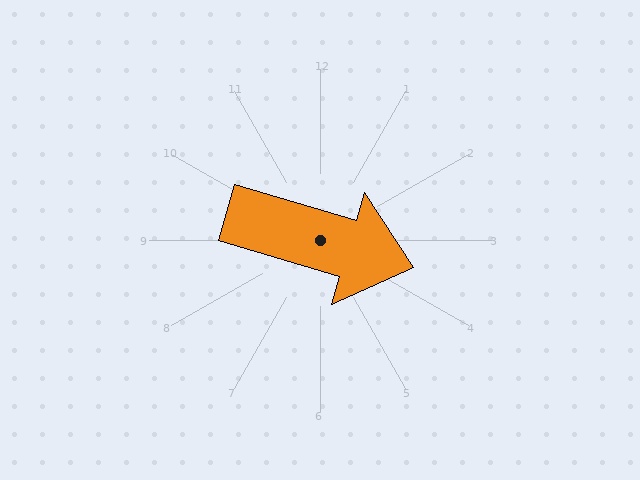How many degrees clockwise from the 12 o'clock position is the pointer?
Approximately 106 degrees.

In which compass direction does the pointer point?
East.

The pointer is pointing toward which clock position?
Roughly 4 o'clock.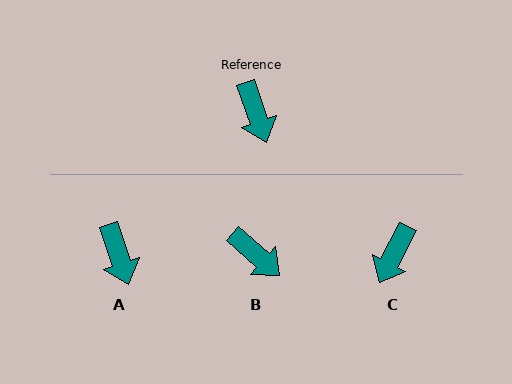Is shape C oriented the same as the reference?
No, it is off by about 46 degrees.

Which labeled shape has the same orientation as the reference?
A.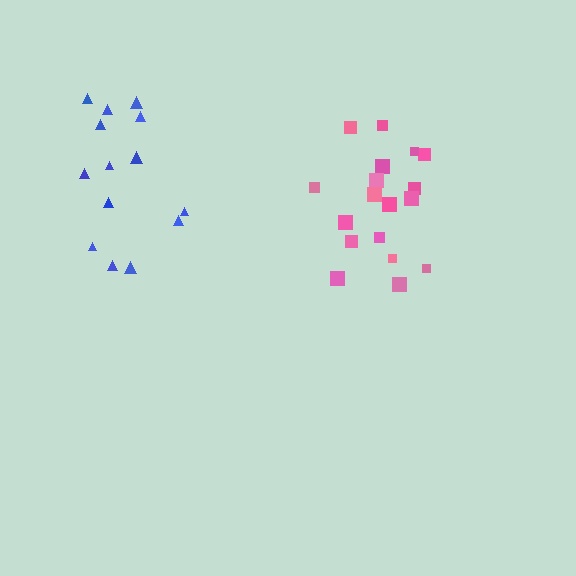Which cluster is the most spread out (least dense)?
Blue.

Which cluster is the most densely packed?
Pink.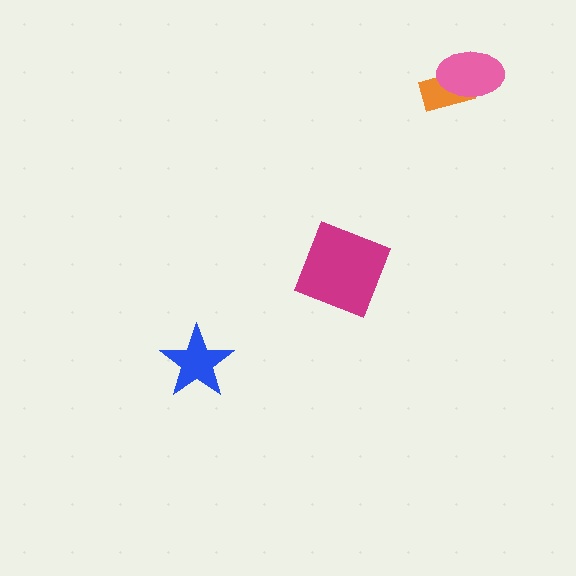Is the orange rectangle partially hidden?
Yes, it is partially covered by another shape.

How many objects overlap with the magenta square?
0 objects overlap with the magenta square.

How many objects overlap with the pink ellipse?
1 object overlaps with the pink ellipse.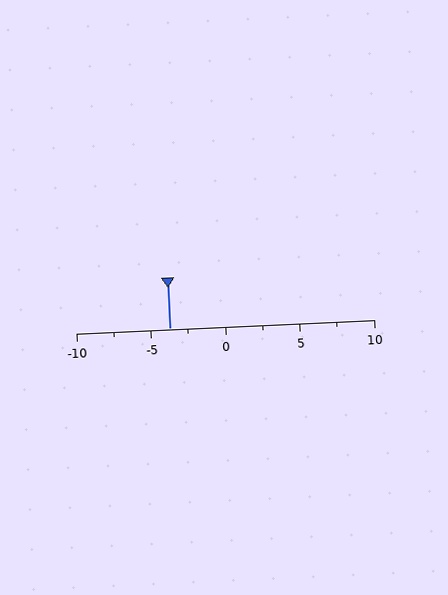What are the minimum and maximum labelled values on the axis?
The axis runs from -10 to 10.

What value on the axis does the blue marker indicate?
The marker indicates approximately -3.8.